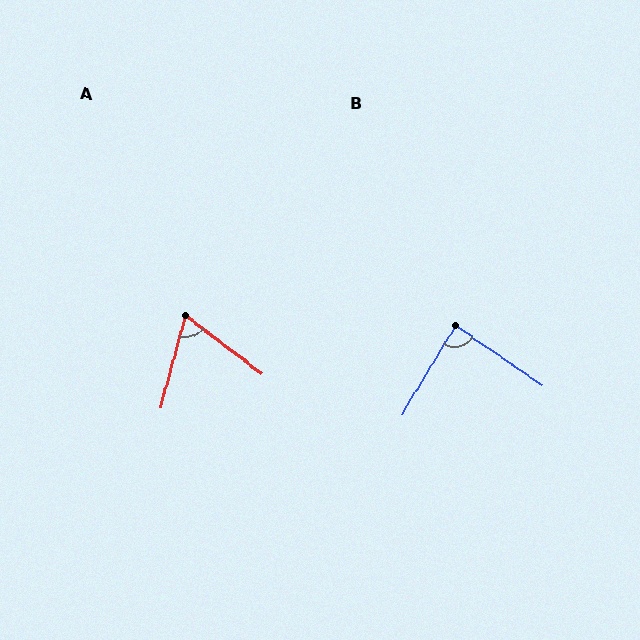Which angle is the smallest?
A, at approximately 68 degrees.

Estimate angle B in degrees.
Approximately 87 degrees.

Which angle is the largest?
B, at approximately 87 degrees.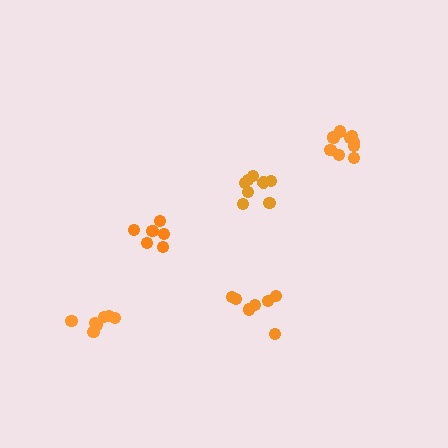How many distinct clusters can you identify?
There are 5 distinct clusters.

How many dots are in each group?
Group 1: 7 dots, Group 2: 8 dots, Group 3: 6 dots, Group 4: 7 dots, Group 5: 10 dots (38 total).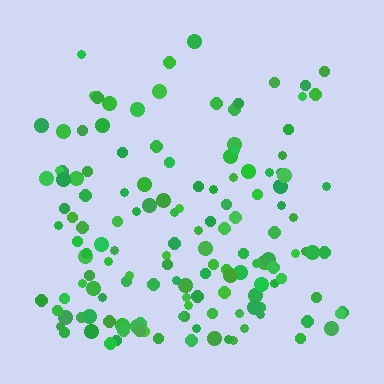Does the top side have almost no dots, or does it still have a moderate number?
Still a moderate number, just noticeably fewer than the bottom.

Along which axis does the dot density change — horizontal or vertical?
Vertical.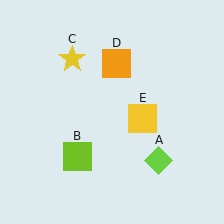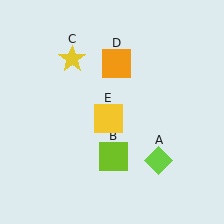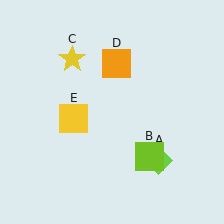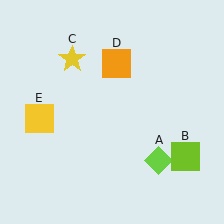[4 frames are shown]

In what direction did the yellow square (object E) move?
The yellow square (object E) moved left.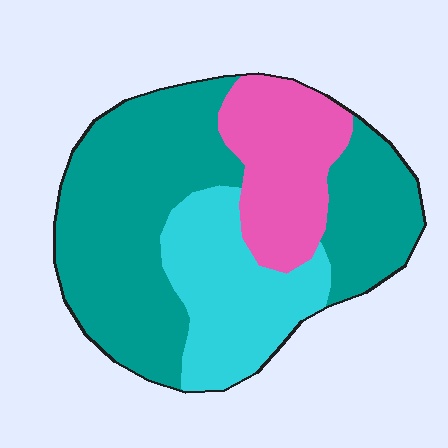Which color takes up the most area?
Teal, at roughly 55%.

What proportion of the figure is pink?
Pink covers 21% of the figure.